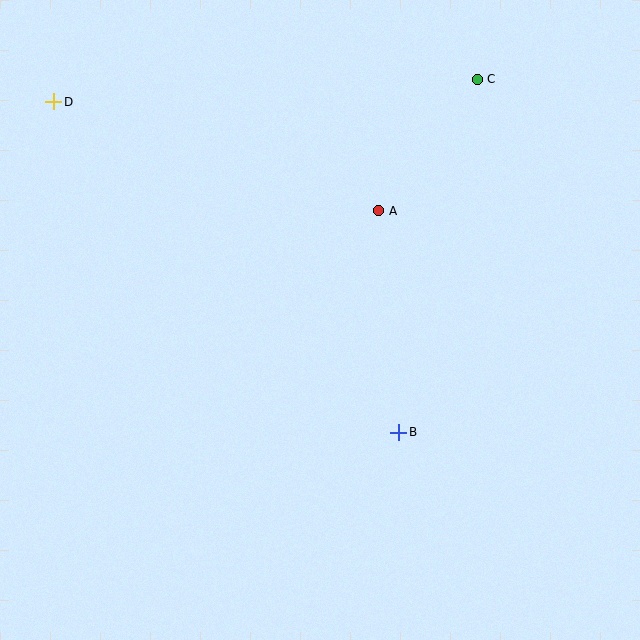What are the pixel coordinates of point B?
Point B is at (399, 432).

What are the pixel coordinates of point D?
Point D is at (54, 102).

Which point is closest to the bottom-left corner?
Point B is closest to the bottom-left corner.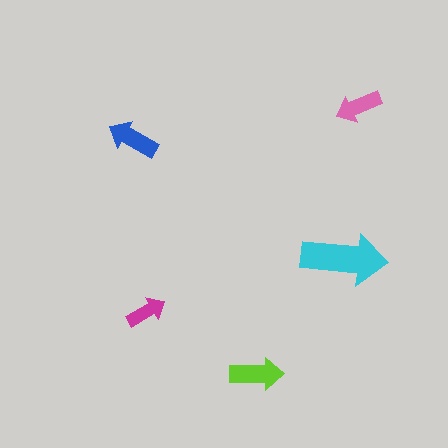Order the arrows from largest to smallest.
the cyan one, the lime one, the blue one, the pink one, the magenta one.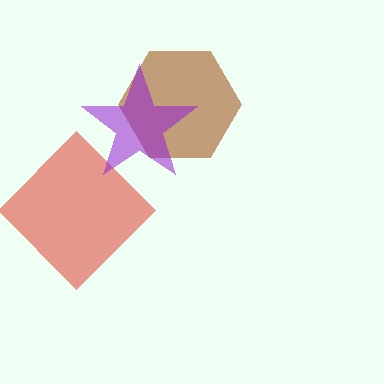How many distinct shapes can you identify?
There are 3 distinct shapes: a brown hexagon, a red diamond, a purple star.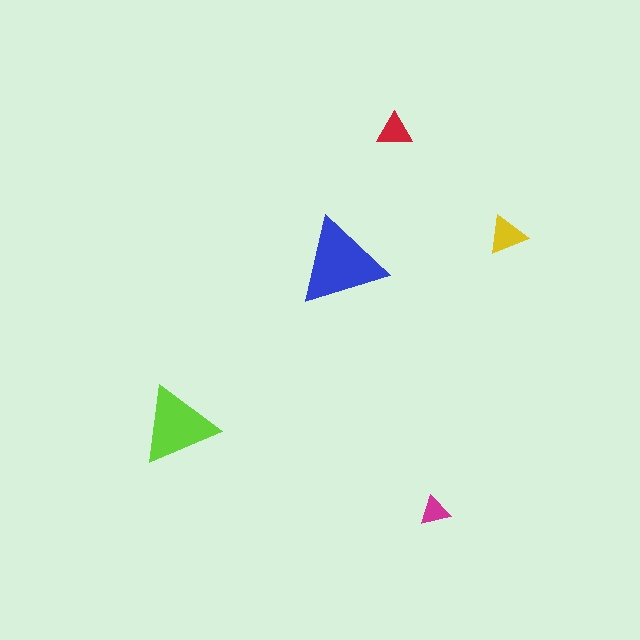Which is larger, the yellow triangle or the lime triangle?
The lime one.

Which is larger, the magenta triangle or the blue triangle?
The blue one.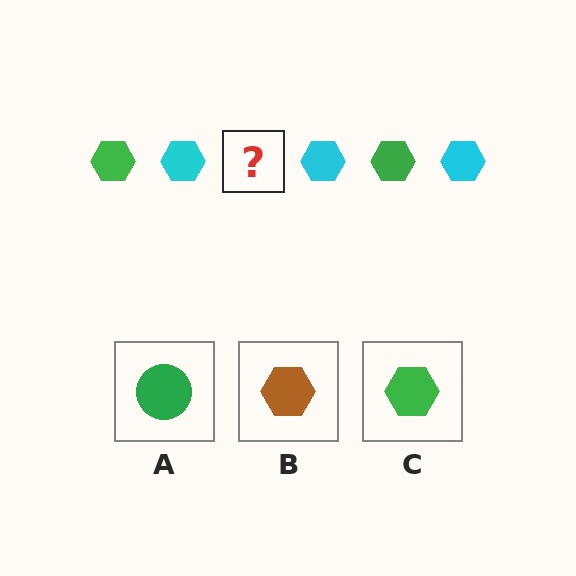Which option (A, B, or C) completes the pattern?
C.